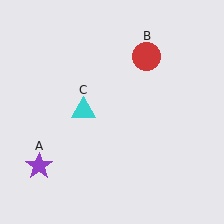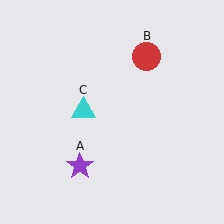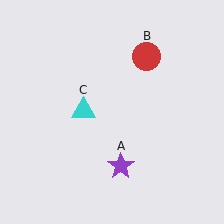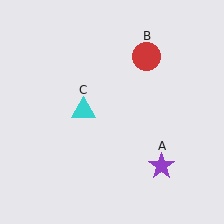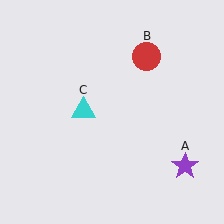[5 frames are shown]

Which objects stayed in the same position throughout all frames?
Red circle (object B) and cyan triangle (object C) remained stationary.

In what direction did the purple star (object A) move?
The purple star (object A) moved right.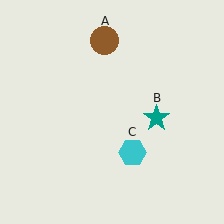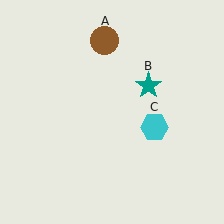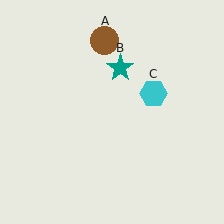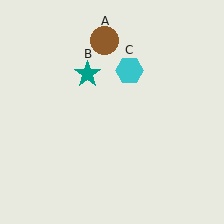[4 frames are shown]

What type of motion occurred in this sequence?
The teal star (object B), cyan hexagon (object C) rotated counterclockwise around the center of the scene.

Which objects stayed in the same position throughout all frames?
Brown circle (object A) remained stationary.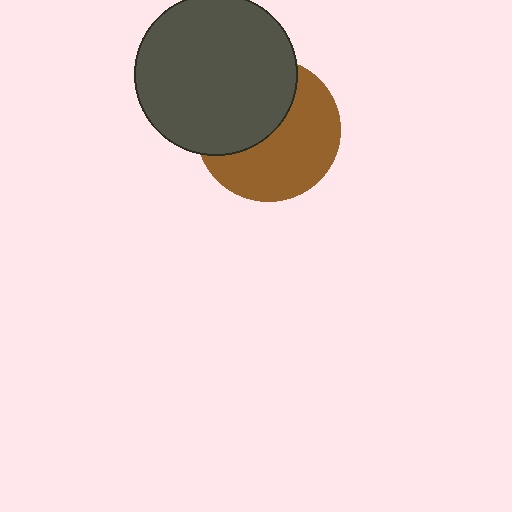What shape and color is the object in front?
The object in front is a dark gray circle.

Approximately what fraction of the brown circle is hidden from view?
Roughly 45% of the brown circle is hidden behind the dark gray circle.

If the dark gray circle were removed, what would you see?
You would see the complete brown circle.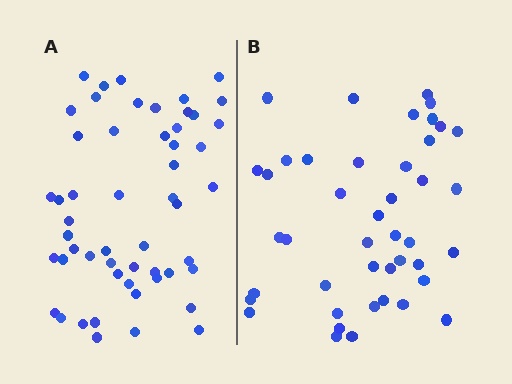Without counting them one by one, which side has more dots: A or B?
Region A (the left region) has more dots.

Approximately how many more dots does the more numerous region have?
Region A has roughly 10 or so more dots than region B.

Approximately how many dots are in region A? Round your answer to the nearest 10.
About 50 dots. (The exact count is 53, which rounds to 50.)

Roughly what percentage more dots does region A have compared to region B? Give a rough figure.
About 25% more.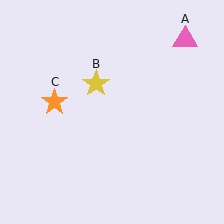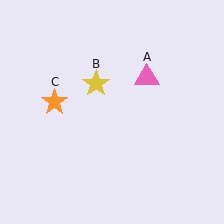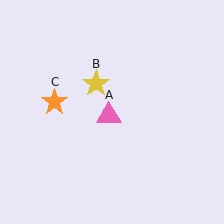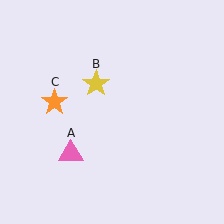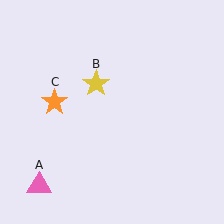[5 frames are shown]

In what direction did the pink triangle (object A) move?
The pink triangle (object A) moved down and to the left.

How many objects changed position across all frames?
1 object changed position: pink triangle (object A).